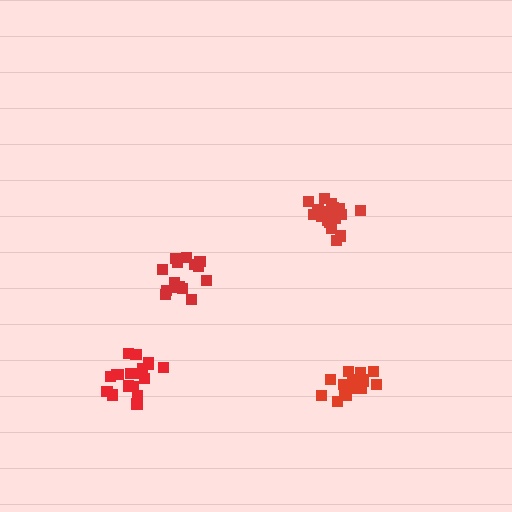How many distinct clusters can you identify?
There are 4 distinct clusters.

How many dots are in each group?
Group 1: 18 dots, Group 2: 16 dots, Group 3: 16 dots, Group 4: 20 dots (70 total).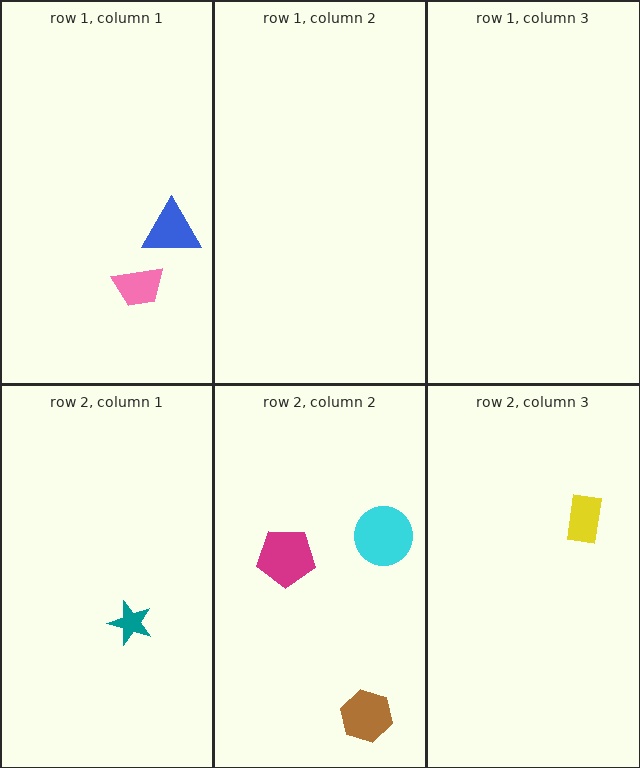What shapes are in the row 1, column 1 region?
The blue triangle, the pink trapezoid.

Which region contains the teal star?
The row 2, column 1 region.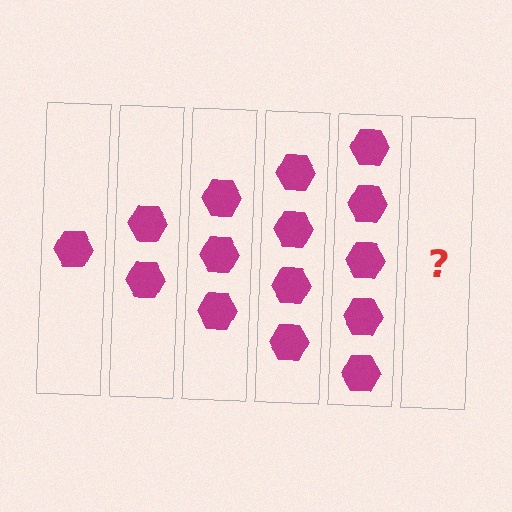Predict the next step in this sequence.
The next step is 6 hexagons.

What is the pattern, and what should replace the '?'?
The pattern is that each step adds one more hexagon. The '?' should be 6 hexagons.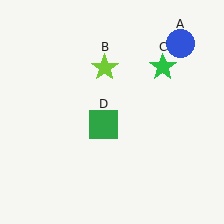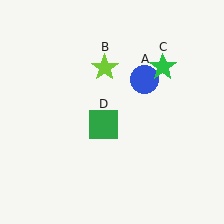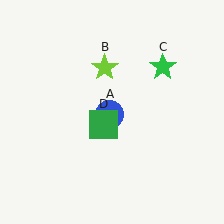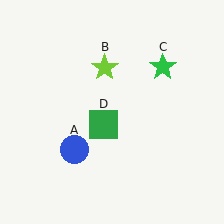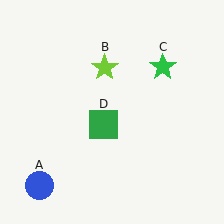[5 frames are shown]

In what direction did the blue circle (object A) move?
The blue circle (object A) moved down and to the left.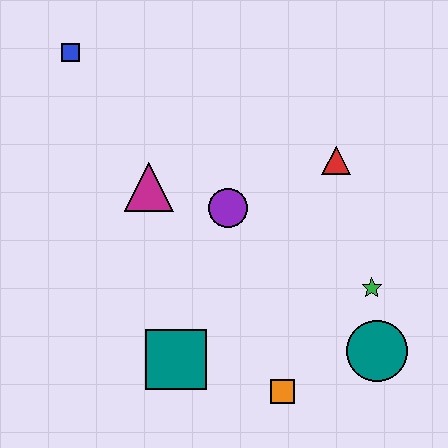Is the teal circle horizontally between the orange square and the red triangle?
No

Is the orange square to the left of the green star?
Yes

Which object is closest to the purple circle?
The magenta triangle is closest to the purple circle.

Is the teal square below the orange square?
No